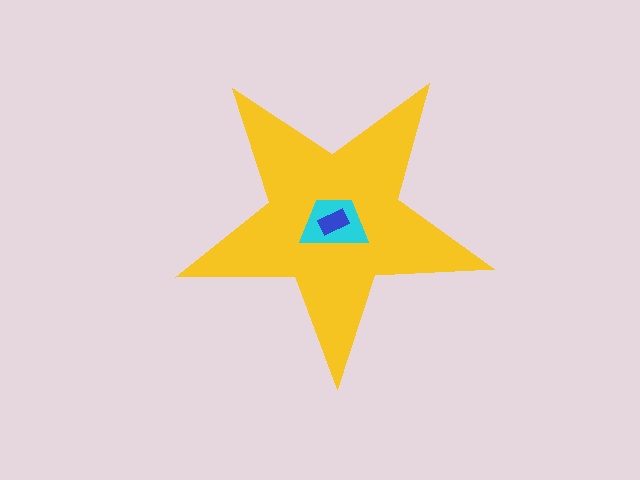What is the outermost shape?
The yellow star.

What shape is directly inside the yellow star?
The cyan trapezoid.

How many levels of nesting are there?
3.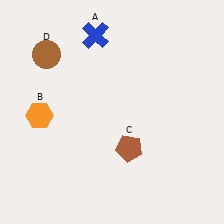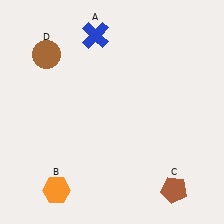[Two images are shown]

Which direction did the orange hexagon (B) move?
The orange hexagon (B) moved down.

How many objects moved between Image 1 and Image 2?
2 objects moved between the two images.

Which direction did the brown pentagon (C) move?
The brown pentagon (C) moved right.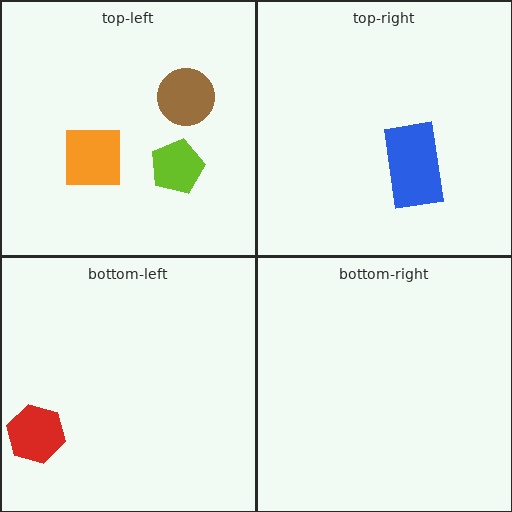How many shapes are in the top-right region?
1.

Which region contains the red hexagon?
The bottom-left region.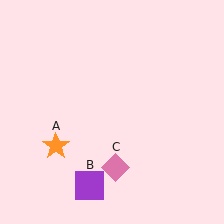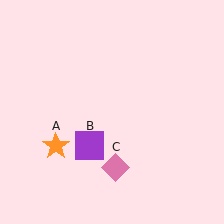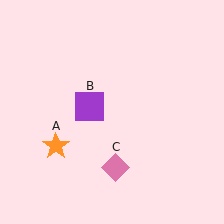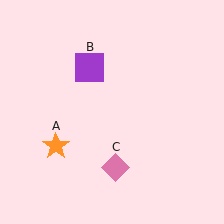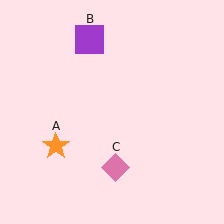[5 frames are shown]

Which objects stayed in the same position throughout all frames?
Orange star (object A) and pink diamond (object C) remained stationary.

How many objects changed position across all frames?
1 object changed position: purple square (object B).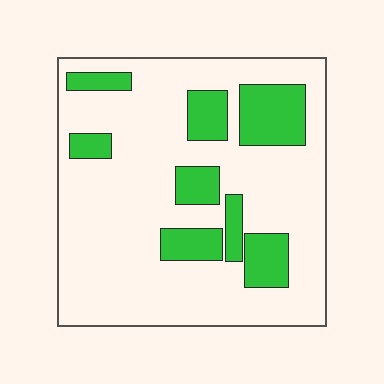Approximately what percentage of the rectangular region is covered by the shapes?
Approximately 20%.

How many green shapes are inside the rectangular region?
8.